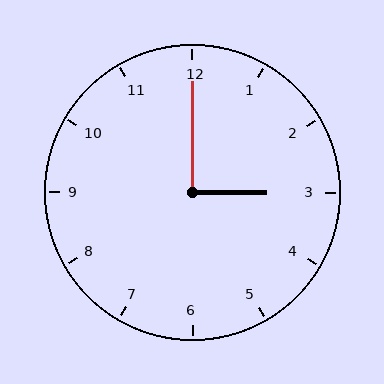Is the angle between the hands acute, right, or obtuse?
It is right.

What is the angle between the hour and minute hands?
Approximately 90 degrees.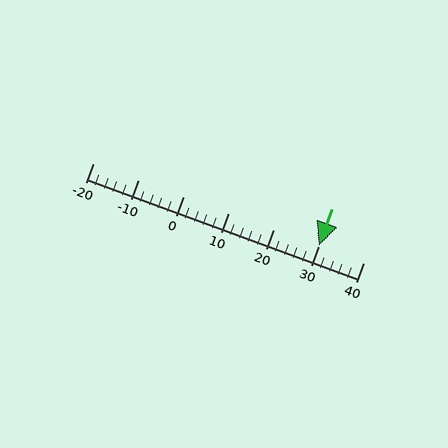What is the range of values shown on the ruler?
The ruler shows values from -20 to 40.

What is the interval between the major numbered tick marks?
The major tick marks are spaced 10 units apart.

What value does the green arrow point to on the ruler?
The green arrow points to approximately 30.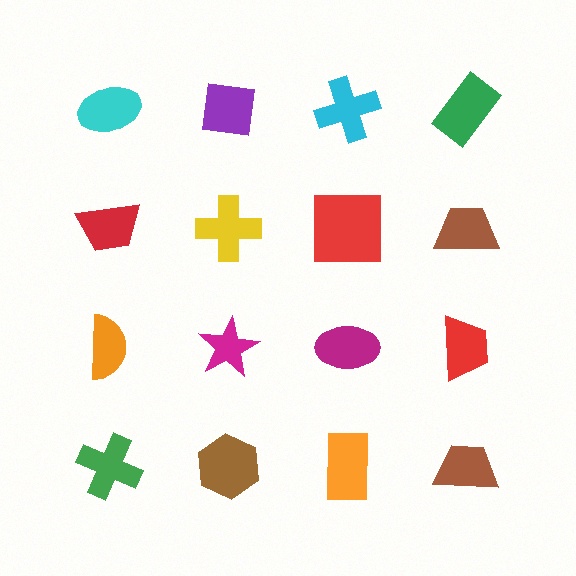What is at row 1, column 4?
A green rectangle.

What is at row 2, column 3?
A red square.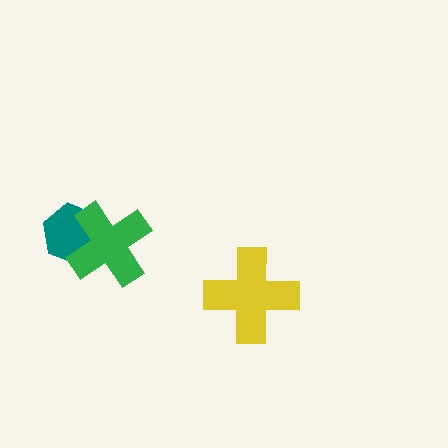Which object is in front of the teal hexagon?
The green cross is in front of the teal hexagon.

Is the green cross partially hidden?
No, no other shape covers it.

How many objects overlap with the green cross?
1 object overlaps with the green cross.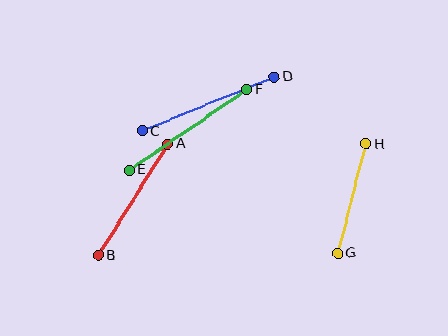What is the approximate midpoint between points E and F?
The midpoint is at approximately (188, 130) pixels.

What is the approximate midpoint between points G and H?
The midpoint is at approximately (352, 198) pixels.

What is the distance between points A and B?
The distance is approximately 131 pixels.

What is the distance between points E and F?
The distance is approximately 142 pixels.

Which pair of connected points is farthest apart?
Points C and D are farthest apart.